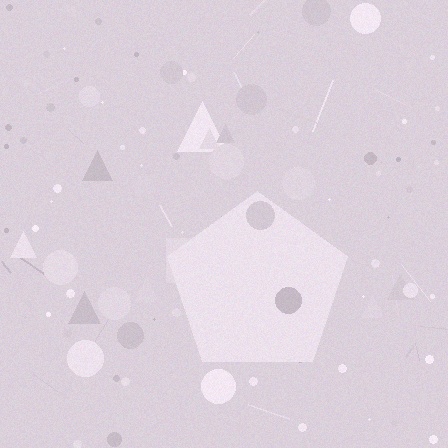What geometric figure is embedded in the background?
A pentagon is embedded in the background.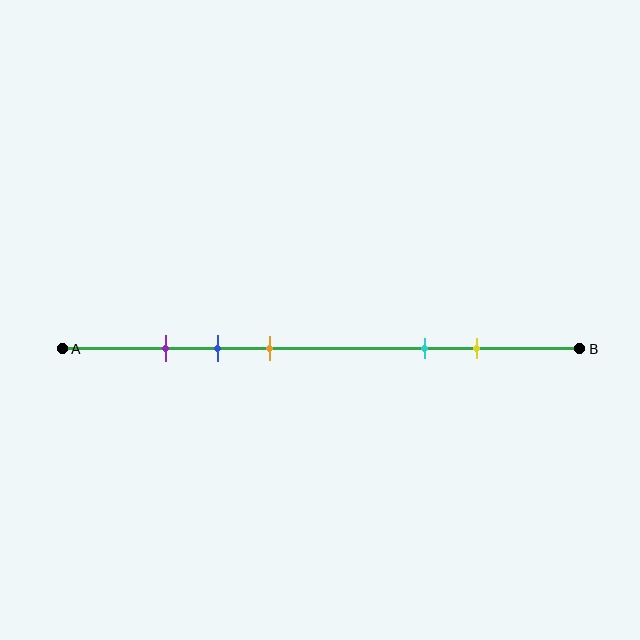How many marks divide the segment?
There are 5 marks dividing the segment.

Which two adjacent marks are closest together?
The purple and blue marks are the closest adjacent pair.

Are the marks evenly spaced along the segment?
No, the marks are not evenly spaced.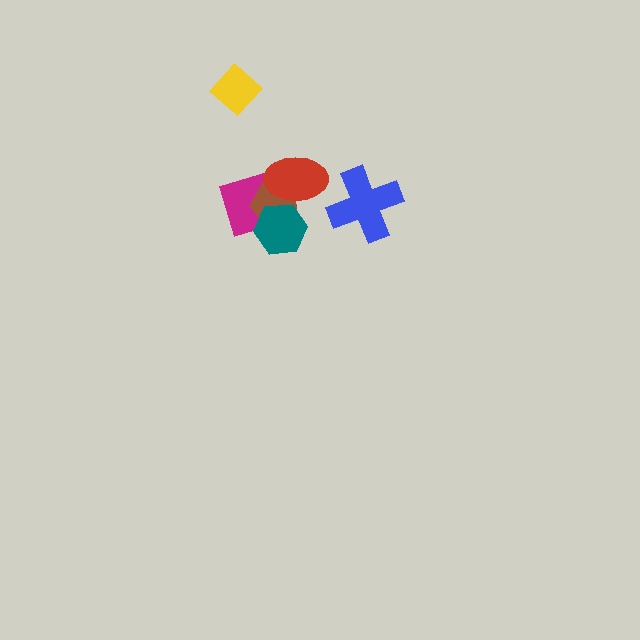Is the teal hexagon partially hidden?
No, no other shape covers it.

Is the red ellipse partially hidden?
Yes, it is partially covered by another shape.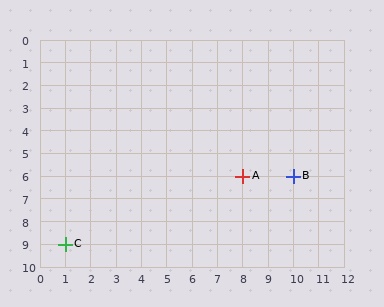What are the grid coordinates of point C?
Point C is at grid coordinates (1, 9).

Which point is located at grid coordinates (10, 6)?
Point B is at (10, 6).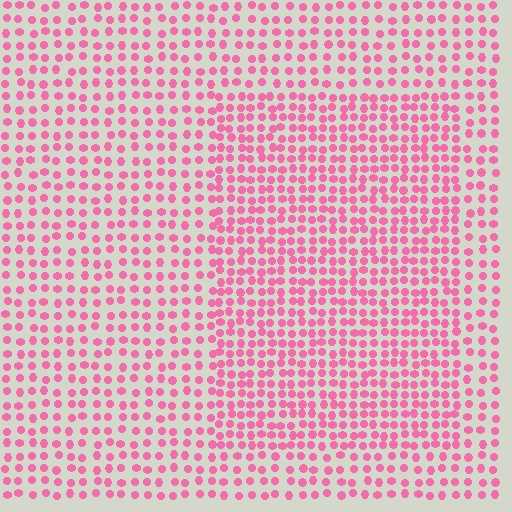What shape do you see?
I see a rectangle.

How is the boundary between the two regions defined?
The boundary is defined by a change in element density (approximately 1.6x ratio). All elements are the same color, size, and shape.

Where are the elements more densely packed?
The elements are more densely packed inside the rectangle boundary.